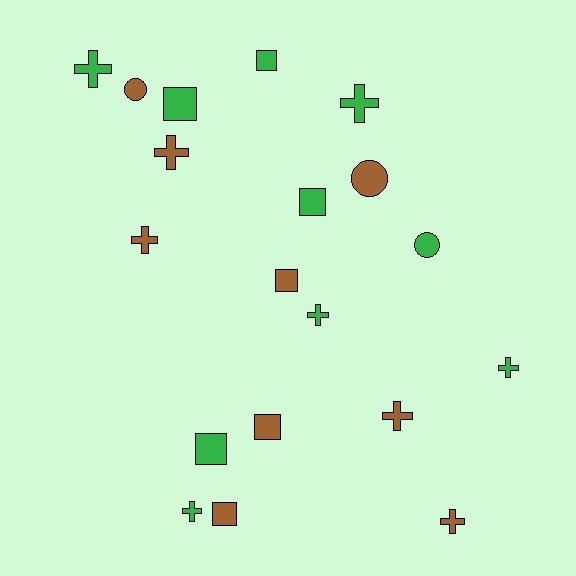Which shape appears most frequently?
Cross, with 9 objects.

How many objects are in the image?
There are 19 objects.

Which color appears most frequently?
Green, with 10 objects.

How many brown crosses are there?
There are 4 brown crosses.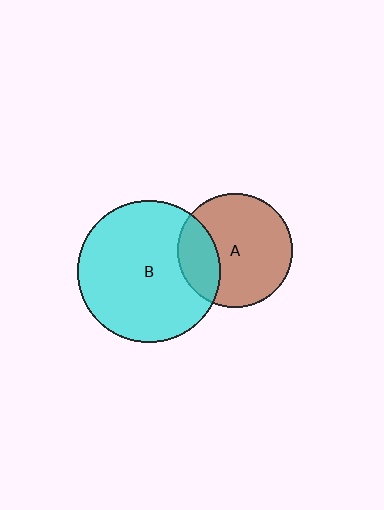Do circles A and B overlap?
Yes.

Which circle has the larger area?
Circle B (cyan).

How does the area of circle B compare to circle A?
Approximately 1.6 times.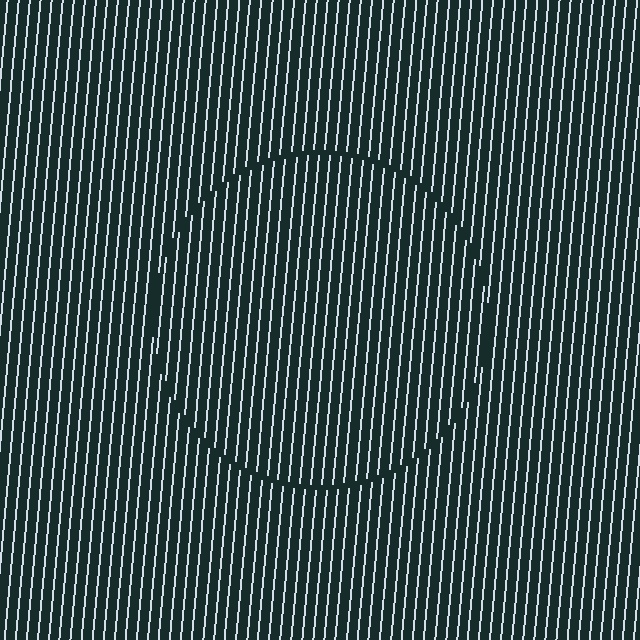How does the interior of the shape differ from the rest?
The interior of the shape contains the same grating, shifted by half a period — the contour is defined by the phase discontinuity where line-ends from the inner and outer gratings abut.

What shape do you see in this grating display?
An illusory circle. The interior of the shape contains the same grating, shifted by half a period — the contour is defined by the phase discontinuity where line-ends from the inner and outer gratings abut.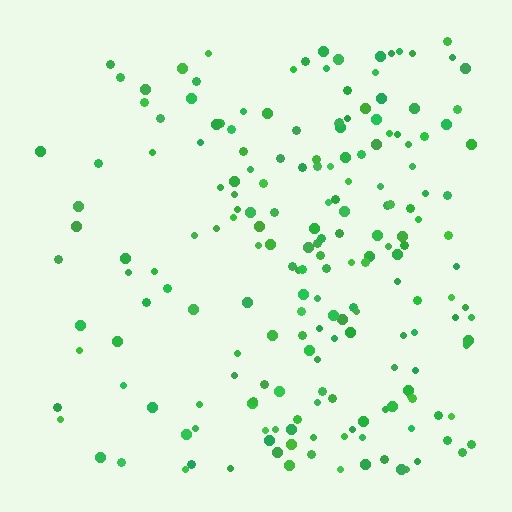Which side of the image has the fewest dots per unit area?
The left.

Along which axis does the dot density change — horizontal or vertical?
Horizontal.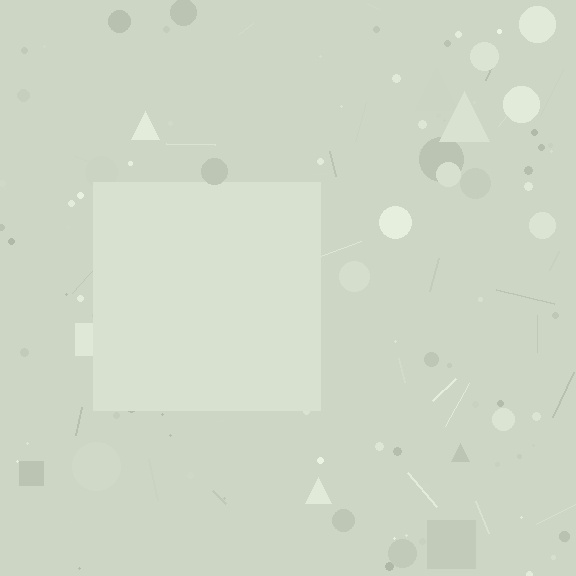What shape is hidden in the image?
A square is hidden in the image.